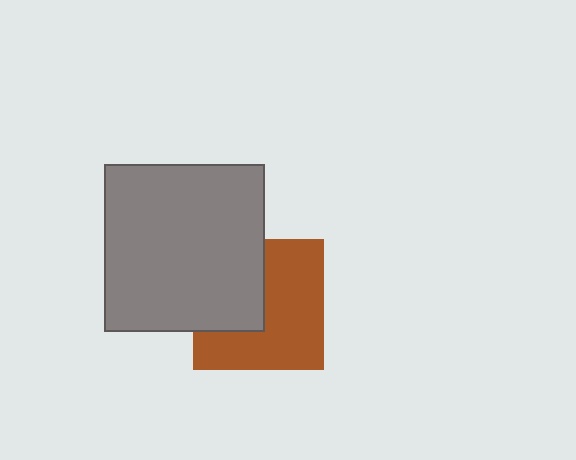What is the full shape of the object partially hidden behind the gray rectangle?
The partially hidden object is a brown square.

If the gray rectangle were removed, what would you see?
You would see the complete brown square.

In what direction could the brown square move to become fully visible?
The brown square could move right. That would shift it out from behind the gray rectangle entirely.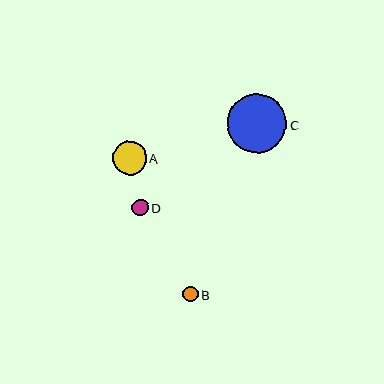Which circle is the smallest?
Circle B is the smallest with a size of approximately 15 pixels.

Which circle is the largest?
Circle C is the largest with a size of approximately 59 pixels.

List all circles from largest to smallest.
From largest to smallest: C, A, D, B.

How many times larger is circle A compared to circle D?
Circle A is approximately 2.0 times the size of circle D.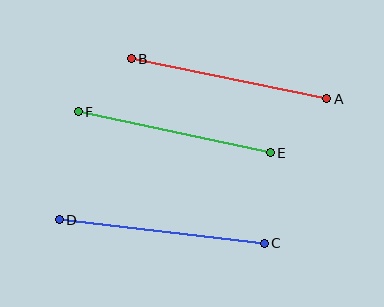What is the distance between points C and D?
The distance is approximately 206 pixels.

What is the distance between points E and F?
The distance is approximately 196 pixels.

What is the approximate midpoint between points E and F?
The midpoint is at approximately (174, 132) pixels.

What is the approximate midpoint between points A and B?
The midpoint is at approximately (229, 79) pixels.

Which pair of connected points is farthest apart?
Points C and D are farthest apart.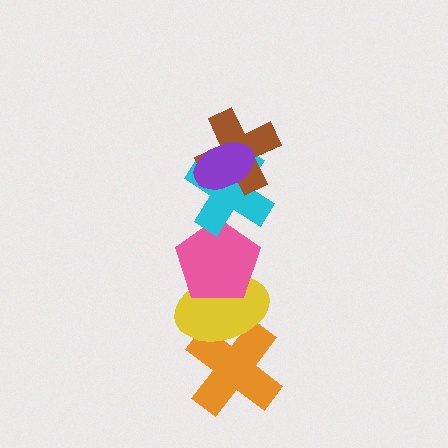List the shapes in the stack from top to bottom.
From top to bottom: the purple ellipse, the brown cross, the cyan cross, the pink pentagon, the yellow ellipse, the orange cross.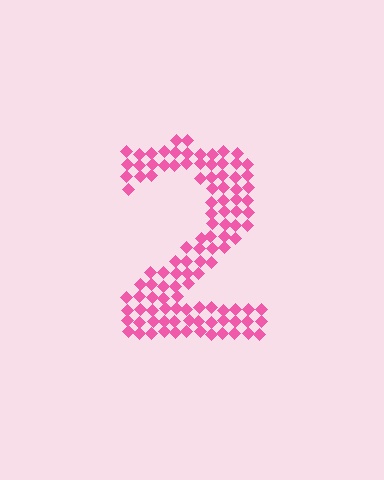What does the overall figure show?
The overall figure shows the digit 2.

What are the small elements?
The small elements are diamonds.